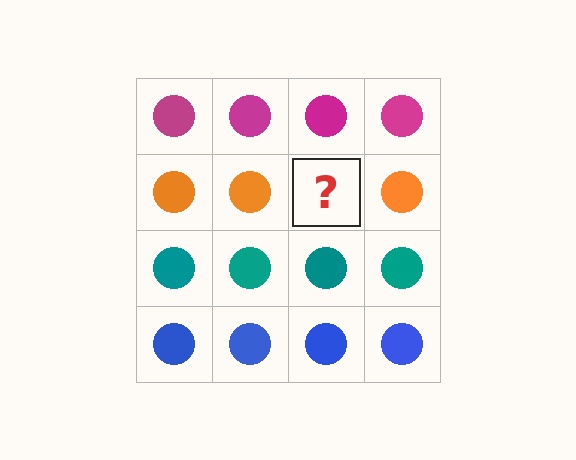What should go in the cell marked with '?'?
The missing cell should contain an orange circle.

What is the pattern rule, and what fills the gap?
The rule is that each row has a consistent color. The gap should be filled with an orange circle.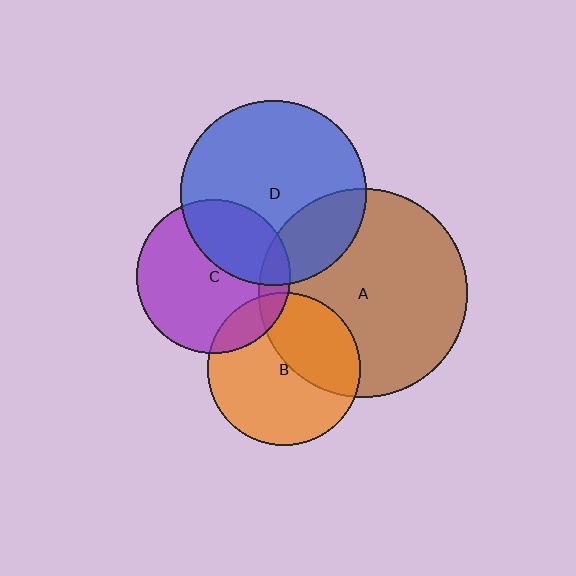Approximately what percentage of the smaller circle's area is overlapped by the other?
Approximately 25%.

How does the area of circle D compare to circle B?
Approximately 1.5 times.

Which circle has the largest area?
Circle A (brown).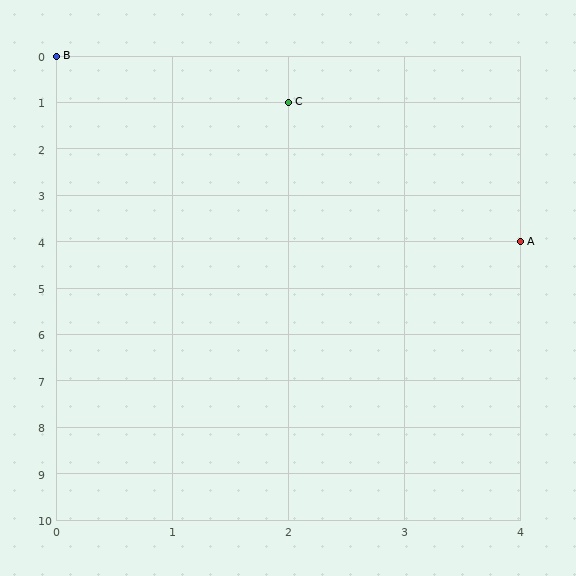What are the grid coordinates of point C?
Point C is at grid coordinates (2, 1).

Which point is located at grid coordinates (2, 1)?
Point C is at (2, 1).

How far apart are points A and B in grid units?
Points A and B are 4 columns and 4 rows apart (about 5.7 grid units diagonally).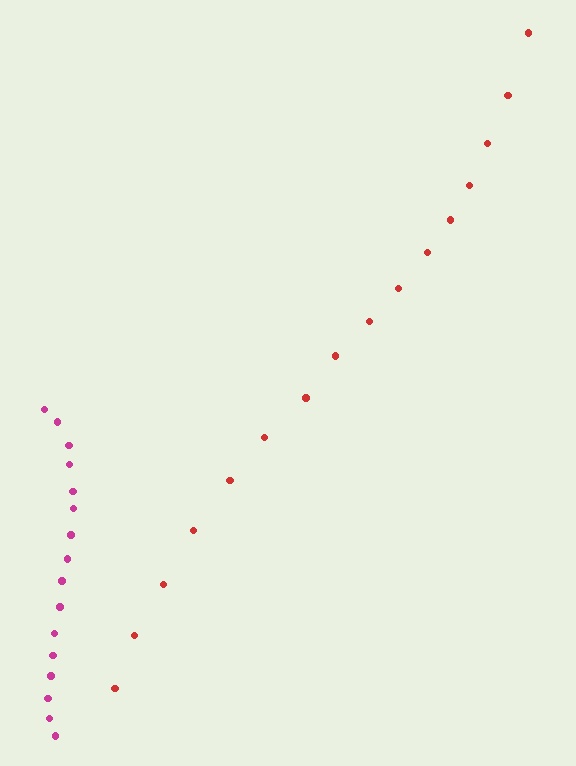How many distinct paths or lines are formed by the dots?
There are 2 distinct paths.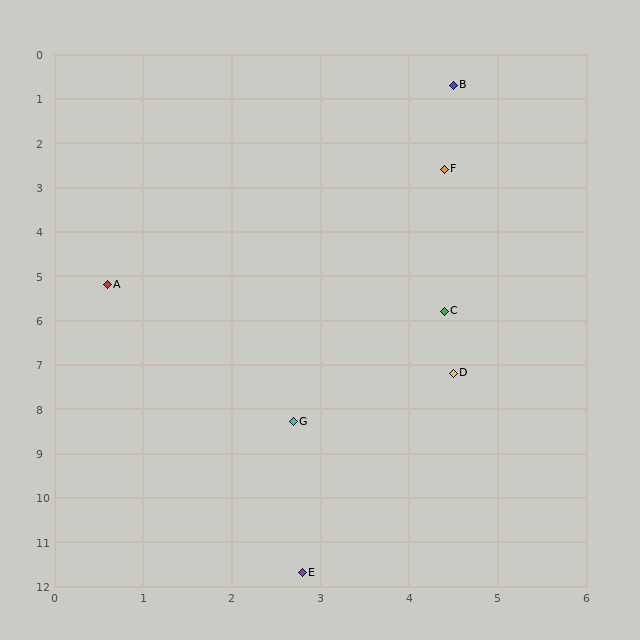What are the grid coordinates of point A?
Point A is at approximately (0.6, 5.2).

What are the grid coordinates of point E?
Point E is at approximately (2.8, 11.7).